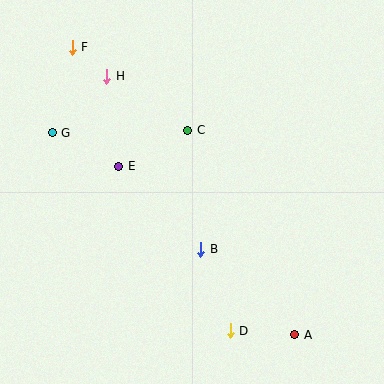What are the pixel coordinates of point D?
Point D is at (230, 330).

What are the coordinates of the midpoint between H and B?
The midpoint between H and B is at (154, 163).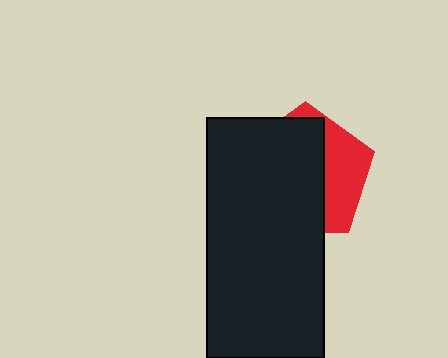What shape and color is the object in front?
The object in front is a black rectangle.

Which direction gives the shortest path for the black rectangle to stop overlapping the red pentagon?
Moving left gives the shortest separation.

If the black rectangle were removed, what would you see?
You would see the complete red pentagon.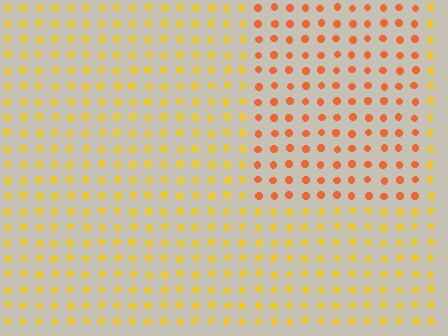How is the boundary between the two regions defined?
The boundary is defined purely by a slight shift in hue (about 32 degrees). Spacing, size, and orientation are identical on both sides.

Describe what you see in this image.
The image is filled with small yellow elements in a uniform arrangement. A rectangle-shaped region is visible where the elements are tinted to a slightly different hue, forming a subtle color boundary.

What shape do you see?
I see a rectangle.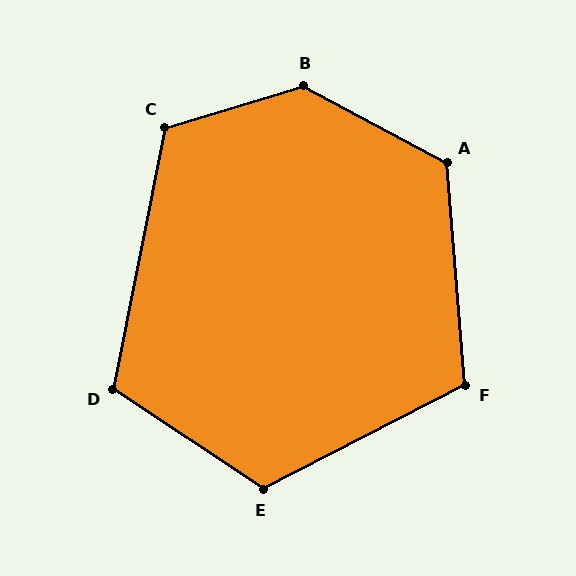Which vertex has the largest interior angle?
B, at approximately 135 degrees.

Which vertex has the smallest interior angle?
D, at approximately 112 degrees.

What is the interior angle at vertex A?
Approximately 123 degrees (obtuse).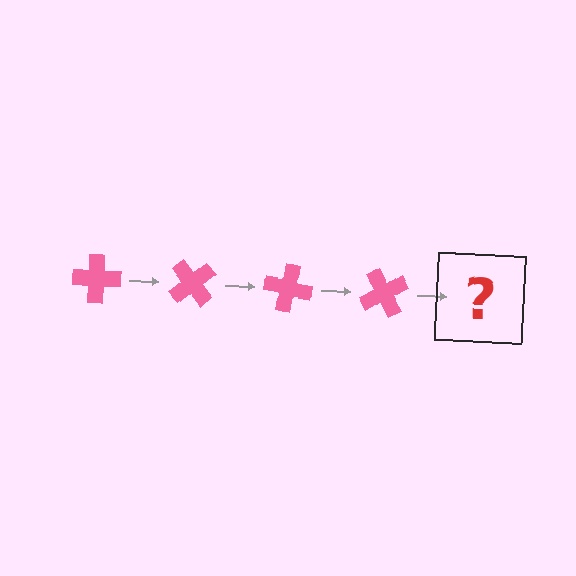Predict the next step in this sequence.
The next step is a pink cross rotated 200 degrees.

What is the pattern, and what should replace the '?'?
The pattern is that the cross rotates 50 degrees each step. The '?' should be a pink cross rotated 200 degrees.